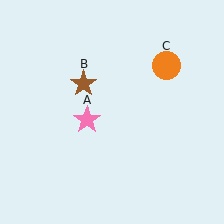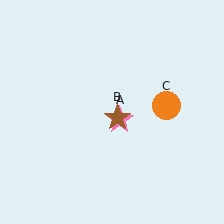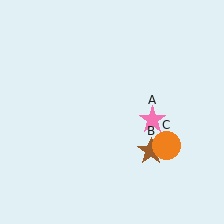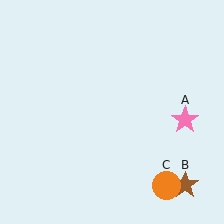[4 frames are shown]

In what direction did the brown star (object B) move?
The brown star (object B) moved down and to the right.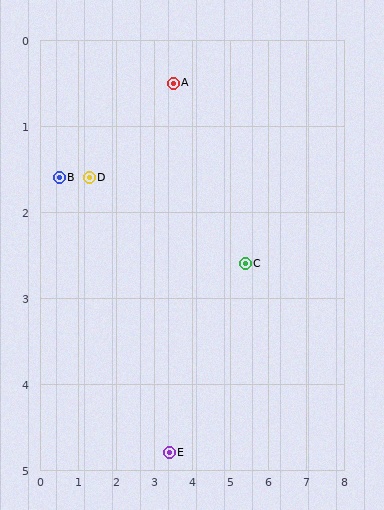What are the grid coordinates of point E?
Point E is at approximately (3.4, 4.8).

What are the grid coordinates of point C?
Point C is at approximately (5.4, 2.6).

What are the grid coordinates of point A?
Point A is at approximately (3.5, 0.5).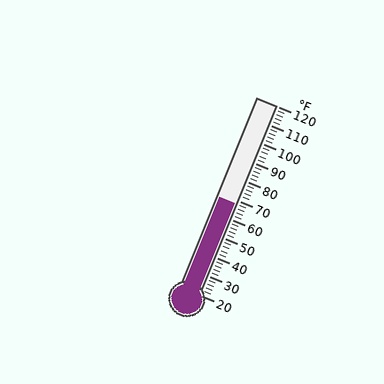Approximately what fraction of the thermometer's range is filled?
The thermometer is filled to approximately 50% of its range.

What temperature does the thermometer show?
The thermometer shows approximately 68°F.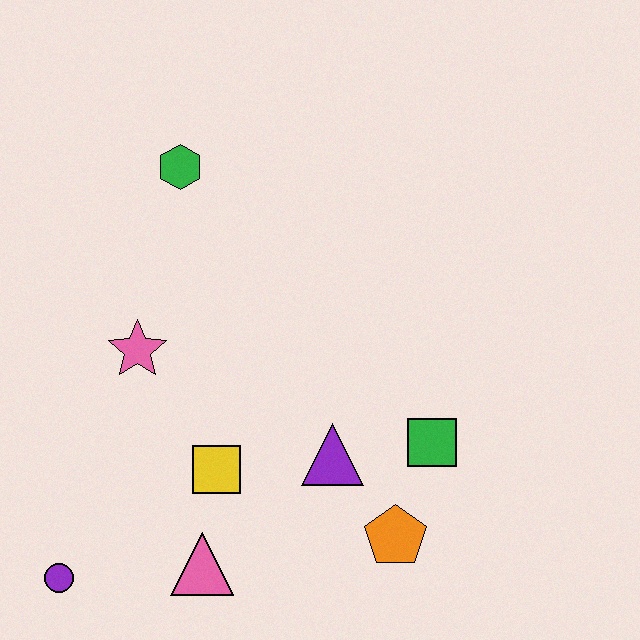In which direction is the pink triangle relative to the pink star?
The pink triangle is below the pink star.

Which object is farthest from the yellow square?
The green hexagon is farthest from the yellow square.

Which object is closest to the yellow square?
The pink triangle is closest to the yellow square.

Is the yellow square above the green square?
No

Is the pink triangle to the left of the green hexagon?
No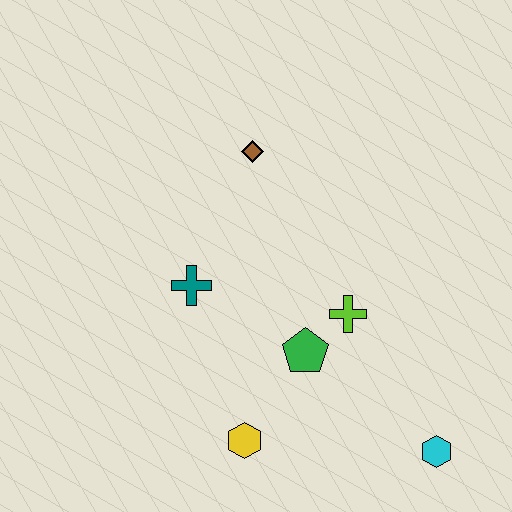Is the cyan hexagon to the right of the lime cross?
Yes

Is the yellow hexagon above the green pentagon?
No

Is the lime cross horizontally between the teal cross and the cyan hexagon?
Yes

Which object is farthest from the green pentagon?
The brown diamond is farthest from the green pentagon.